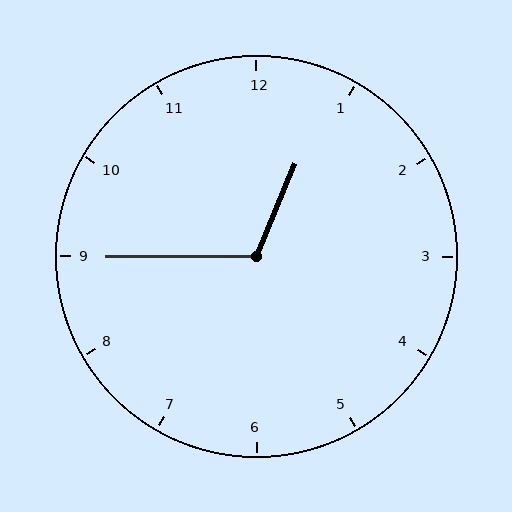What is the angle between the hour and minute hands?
Approximately 112 degrees.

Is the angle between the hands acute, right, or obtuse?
It is obtuse.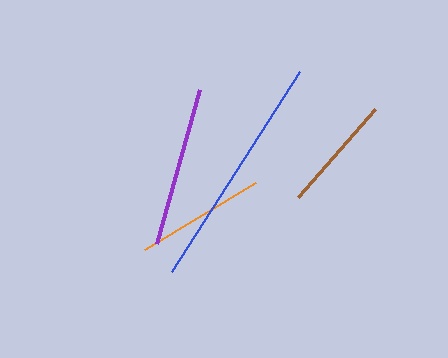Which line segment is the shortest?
The brown line is the shortest at approximately 117 pixels.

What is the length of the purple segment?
The purple segment is approximately 160 pixels long.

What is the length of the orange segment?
The orange segment is approximately 130 pixels long.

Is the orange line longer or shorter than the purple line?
The purple line is longer than the orange line.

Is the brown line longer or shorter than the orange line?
The orange line is longer than the brown line.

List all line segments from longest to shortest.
From longest to shortest: blue, purple, orange, brown.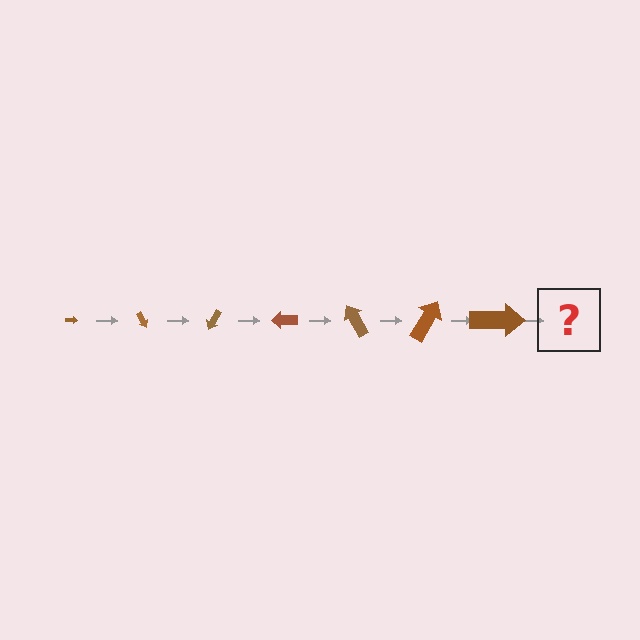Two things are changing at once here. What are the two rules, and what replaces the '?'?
The two rules are that the arrow grows larger each step and it rotates 60 degrees each step. The '?' should be an arrow, larger than the previous one and rotated 420 degrees from the start.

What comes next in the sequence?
The next element should be an arrow, larger than the previous one and rotated 420 degrees from the start.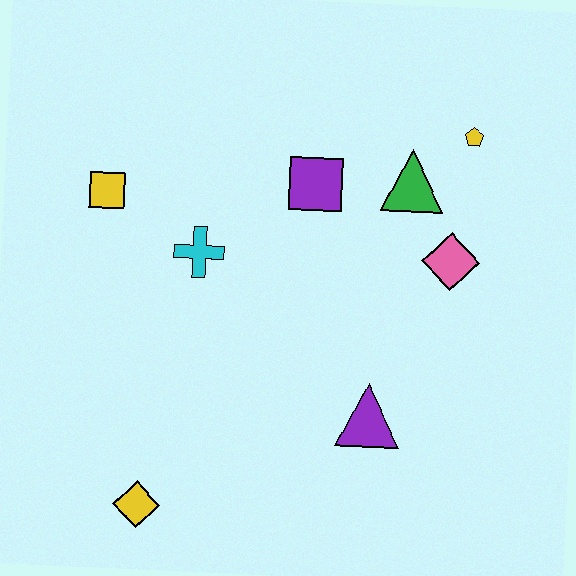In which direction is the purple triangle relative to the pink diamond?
The purple triangle is below the pink diamond.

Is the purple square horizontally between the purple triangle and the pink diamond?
No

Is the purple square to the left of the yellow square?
No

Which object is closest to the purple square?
The green triangle is closest to the purple square.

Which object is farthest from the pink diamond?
The yellow diamond is farthest from the pink diamond.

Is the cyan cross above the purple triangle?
Yes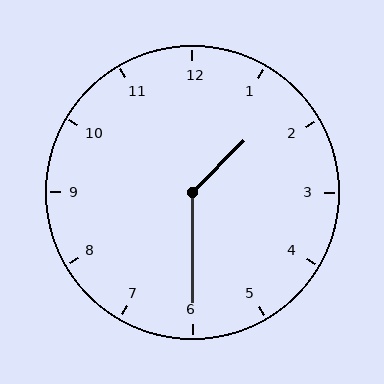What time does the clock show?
1:30.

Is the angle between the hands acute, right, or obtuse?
It is obtuse.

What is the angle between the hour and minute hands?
Approximately 135 degrees.